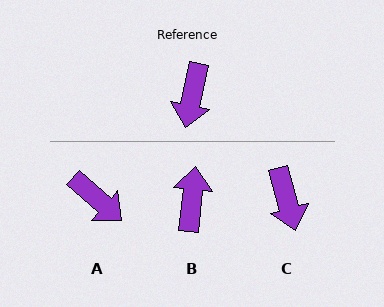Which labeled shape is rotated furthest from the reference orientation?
B, about 174 degrees away.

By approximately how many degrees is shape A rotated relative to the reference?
Approximately 61 degrees counter-clockwise.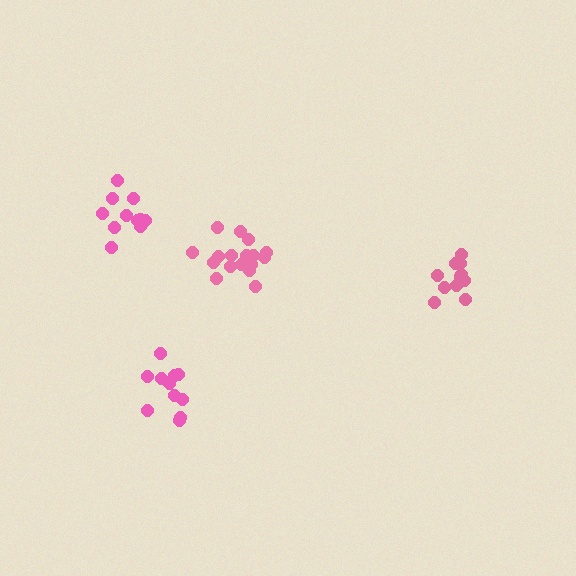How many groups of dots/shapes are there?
There are 4 groups.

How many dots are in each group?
Group 1: 17 dots, Group 2: 11 dots, Group 3: 11 dots, Group 4: 11 dots (50 total).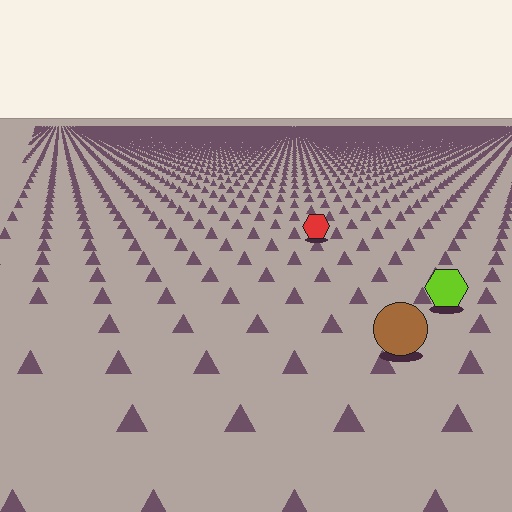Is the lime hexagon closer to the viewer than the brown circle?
No. The brown circle is closer — you can tell from the texture gradient: the ground texture is coarser near it.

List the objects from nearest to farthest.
From nearest to farthest: the brown circle, the lime hexagon, the red hexagon.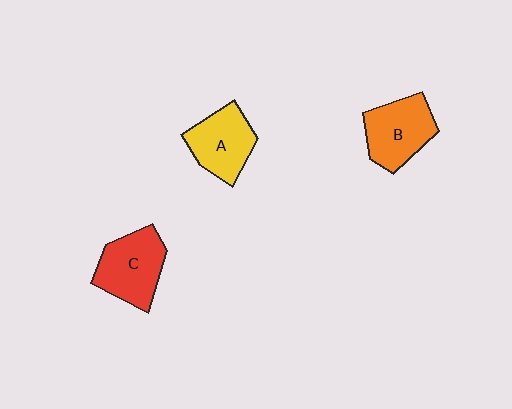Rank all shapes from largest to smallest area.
From largest to smallest: C (red), B (orange), A (yellow).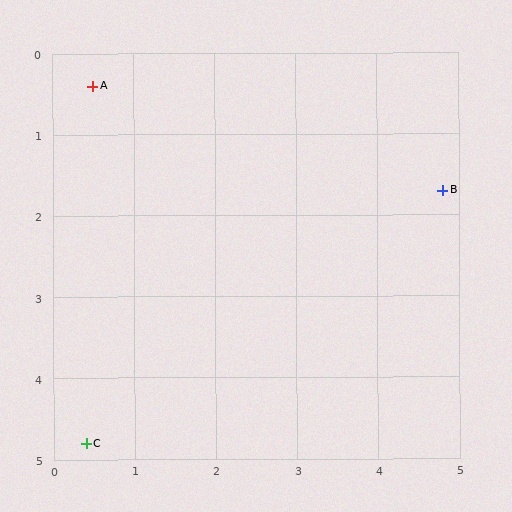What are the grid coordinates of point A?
Point A is at approximately (0.5, 0.4).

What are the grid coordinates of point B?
Point B is at approximately (4.8, 1.7).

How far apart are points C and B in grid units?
Points C and B are about 5.4 grid units apart.